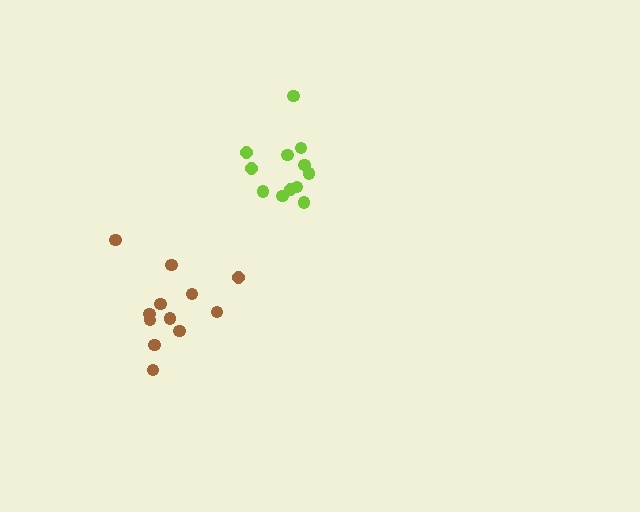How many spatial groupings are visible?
There are 2 spatial groupings.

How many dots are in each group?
Group 1: 12 dots, Group 2: 12 dots (24 total).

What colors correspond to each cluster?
The clusters are colored: lime, brown.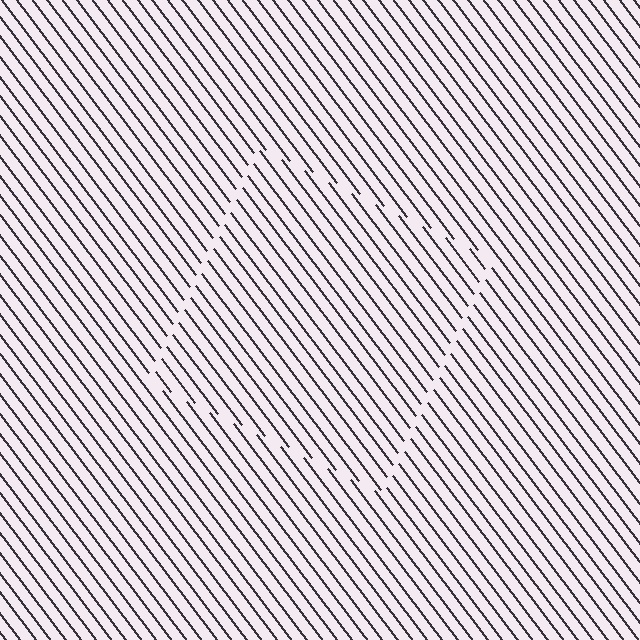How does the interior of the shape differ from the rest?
The interior of the shape contains the same grating, shifted by half a period — the contour is defined by the phase discontinuity where line-ends from the inner and outer gratings abut.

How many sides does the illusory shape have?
4 sides — the line-ends trace a square.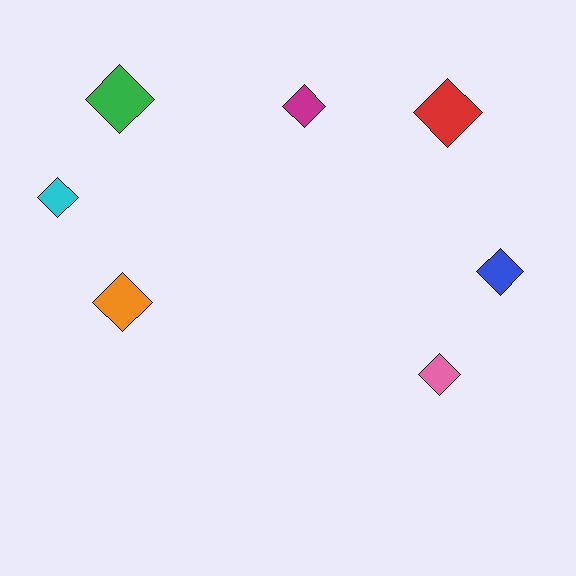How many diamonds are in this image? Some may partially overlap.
There are 7 diamonds.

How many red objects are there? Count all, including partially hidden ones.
There is 1 red object.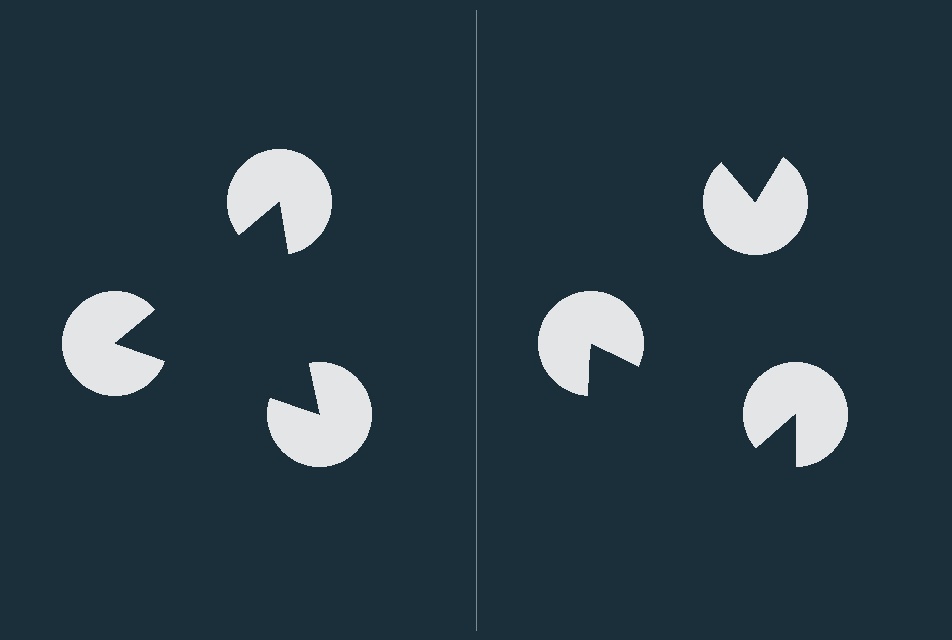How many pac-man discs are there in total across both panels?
6 — 3 on each side.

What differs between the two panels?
The pac-man discs are positioned identically on both sides; only the wedge orientations differ. On the left they align to a triangle; on the right they are misaligned.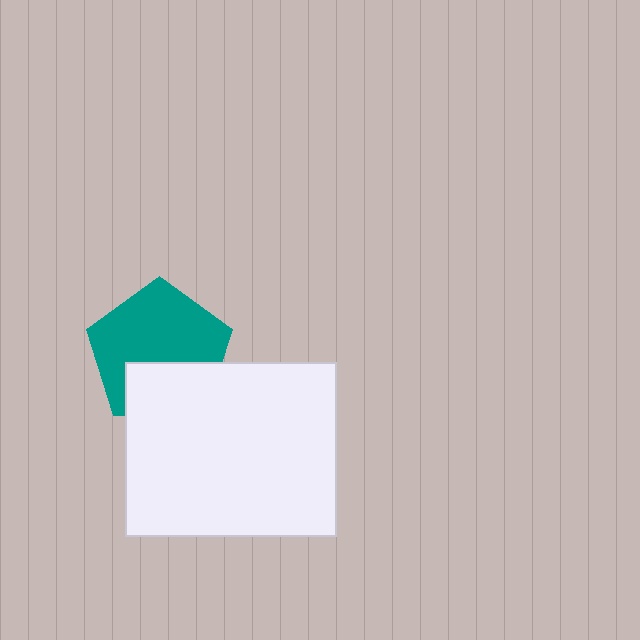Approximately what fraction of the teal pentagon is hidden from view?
Roughly 34% of the teal pentagon is hidden behind the white rectangle.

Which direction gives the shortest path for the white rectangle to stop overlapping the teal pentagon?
Moving down gives the shortest separation.